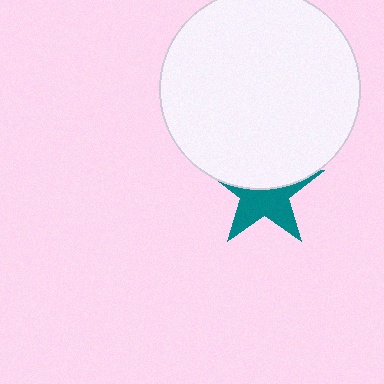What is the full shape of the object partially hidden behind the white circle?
The partially hidden object is a teal star.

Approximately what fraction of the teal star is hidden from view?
Roughly 48% of the teal star is hidden behind the white circle.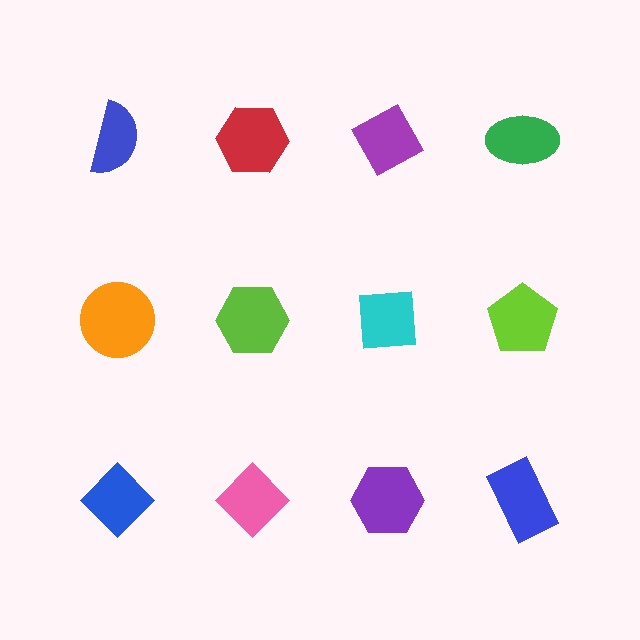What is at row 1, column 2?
A red hexagon.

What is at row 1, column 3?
A purple diamond.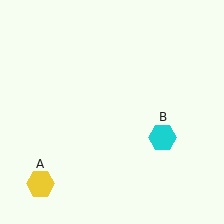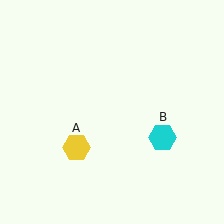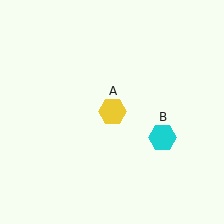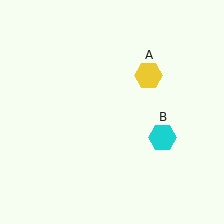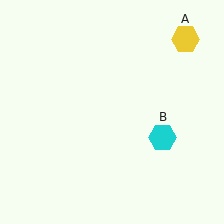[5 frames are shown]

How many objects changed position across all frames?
1 object changed position: yellow hexagon (object A).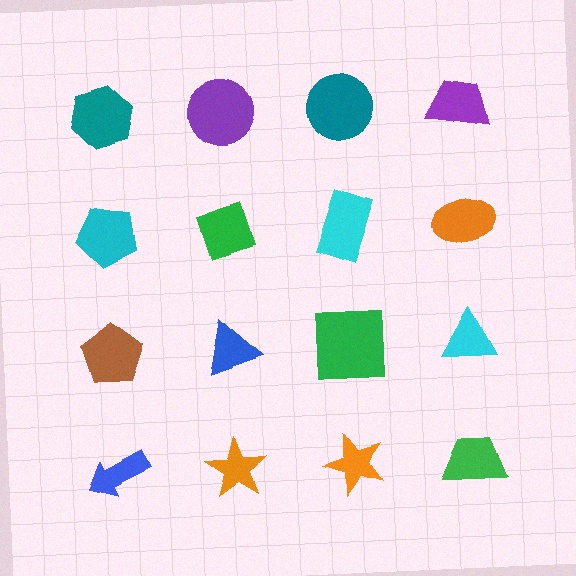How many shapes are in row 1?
4 shapes.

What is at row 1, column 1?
A teal hexagon.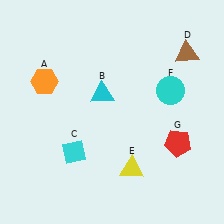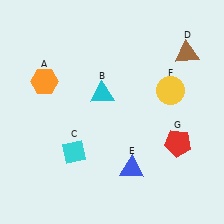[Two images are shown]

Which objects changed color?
E changed from yellow to blue. F changed from cyan to yellow.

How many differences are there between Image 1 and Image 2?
There are 2 differences between the two images.